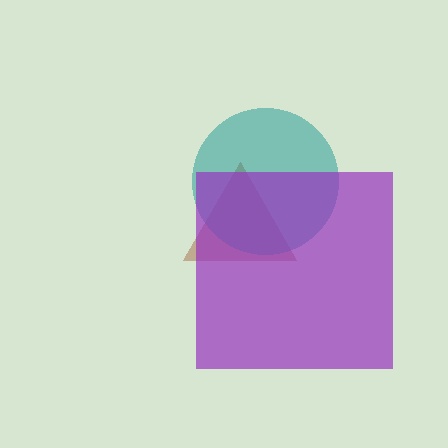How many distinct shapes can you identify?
There are 3 distinct shapes: a brown triangle, a teal circle, a purple square.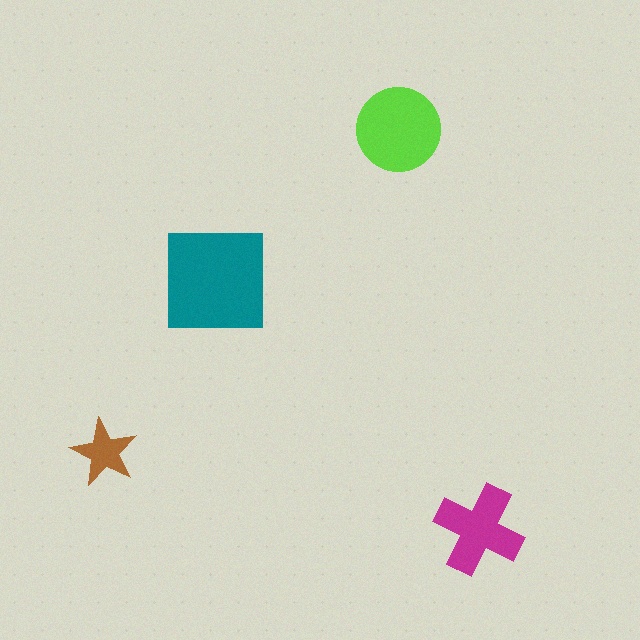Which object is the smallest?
The brown star.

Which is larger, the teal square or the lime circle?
The teal square.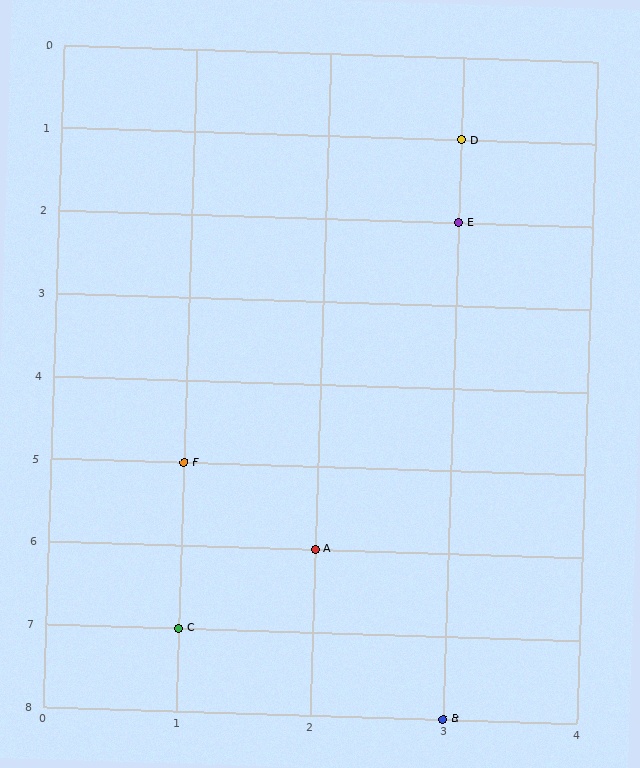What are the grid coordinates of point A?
Point A is at grid coordinates (2, 6).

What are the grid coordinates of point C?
Point C is at grid coordinates (1, 7).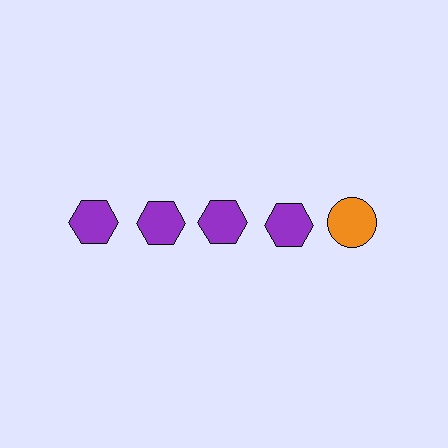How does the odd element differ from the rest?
It differs in both color (orange instead of purple) and shape (circle instead of hexagon).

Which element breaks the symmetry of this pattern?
The orange circle in the top row, rightmost column breaks the symmetry. All other shapes are purple hexagons.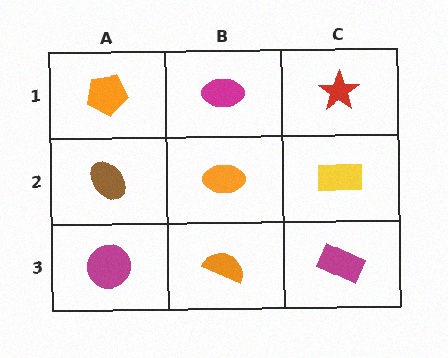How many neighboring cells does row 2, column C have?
3.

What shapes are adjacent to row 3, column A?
A brown ellipse (row 2, column A), an orange semicircle (row 3, column B).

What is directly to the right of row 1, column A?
A magenta ellipse.